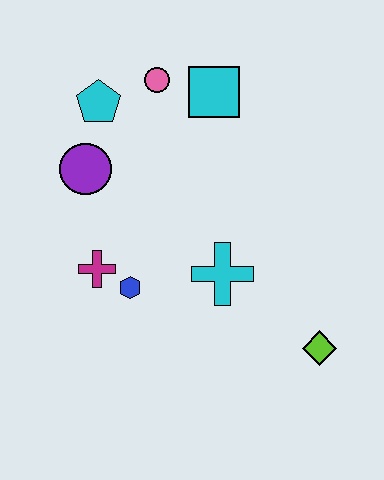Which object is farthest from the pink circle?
The lime diamond is farthest from the pink circle.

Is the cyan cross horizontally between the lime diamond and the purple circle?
Yes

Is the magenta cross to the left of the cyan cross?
Yes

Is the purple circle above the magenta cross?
Yes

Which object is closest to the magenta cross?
The blue hexagon is closest to the magenta cross.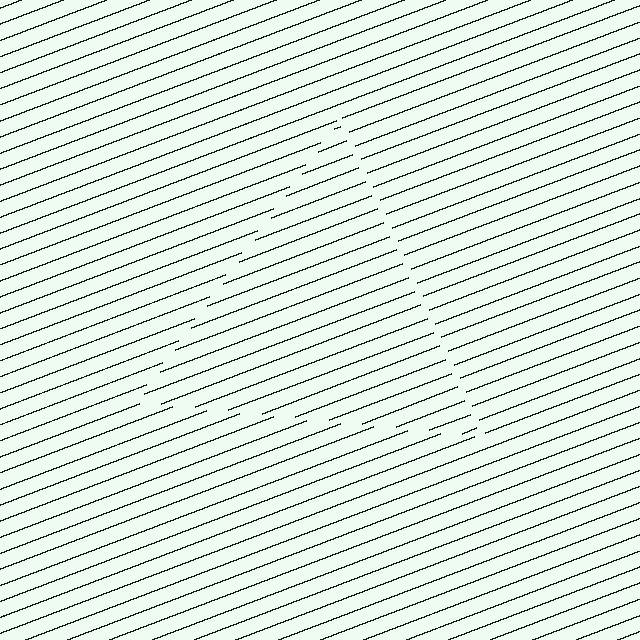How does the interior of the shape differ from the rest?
The interior of the shape contains the same grating, shifted by half a period — the contour is defined by the phase discontinuity where line-ends from the inner and outer gratings abut.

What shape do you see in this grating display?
An illusory triangle. The interior of the shape contains the same grating, shifted by half a period — the contour is defined by the phase discontinuity where line-ends from the inner and outer gratings abut.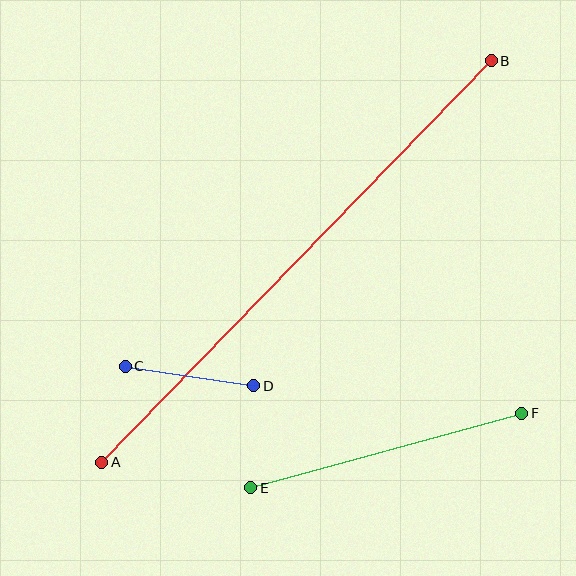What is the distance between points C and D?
The distance is approximately 130 pixels.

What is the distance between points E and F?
The distance is approximately 281 pixels.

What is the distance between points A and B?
The distance is approximately 559 pixels.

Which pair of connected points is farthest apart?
Points A and B are farthest apart.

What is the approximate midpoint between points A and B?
The midpoint is at approximately (297, 261) pixels.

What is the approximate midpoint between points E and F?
The midpoint is at approximately (386, 451) pixels.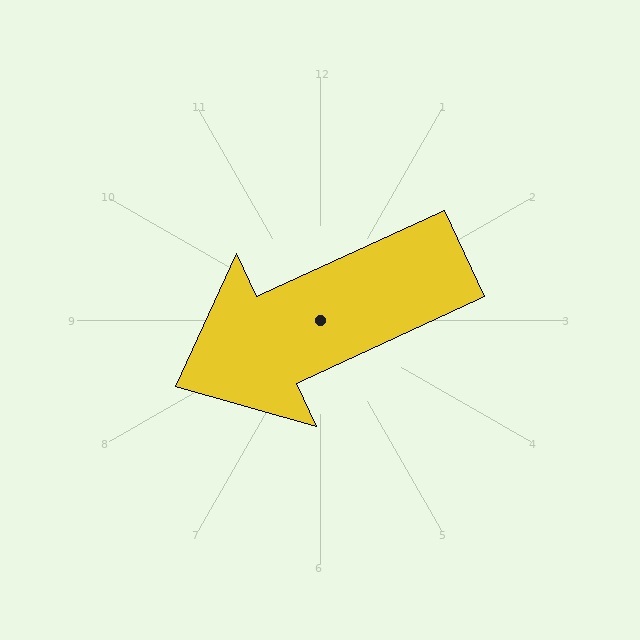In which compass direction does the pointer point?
Southwest.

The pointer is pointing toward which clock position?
Roughly 8 o'clock.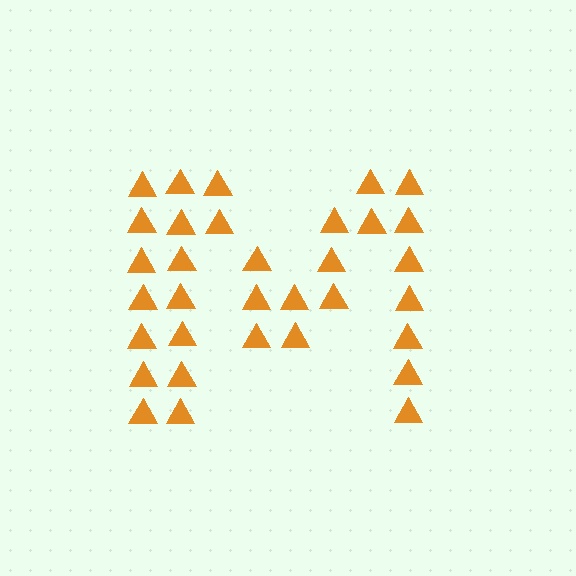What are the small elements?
The small elements are triangles.